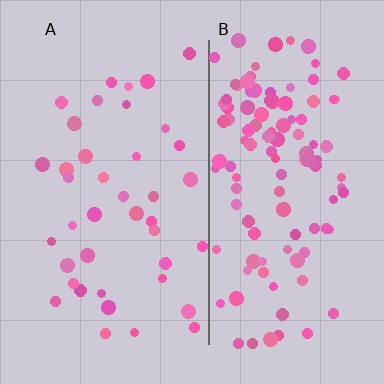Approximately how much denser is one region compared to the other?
Approximately 2.8× — region B over region A.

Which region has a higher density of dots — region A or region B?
B (the right).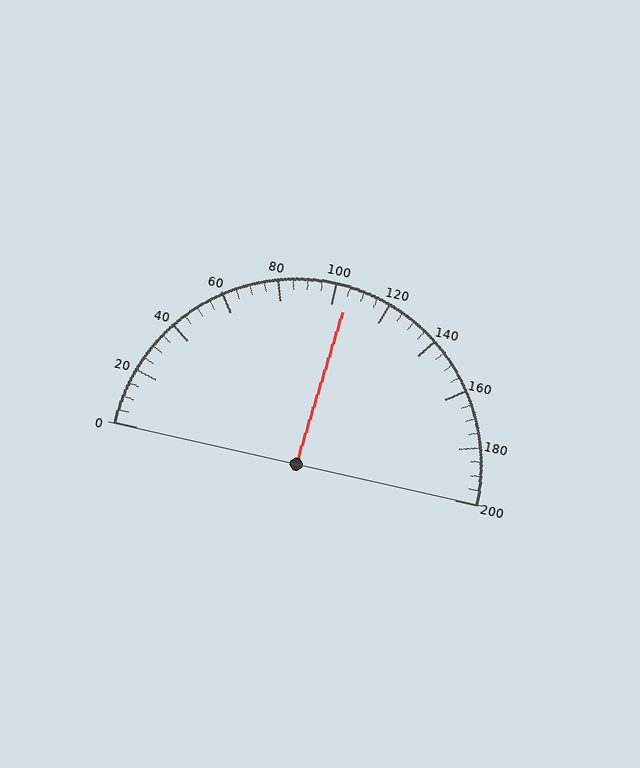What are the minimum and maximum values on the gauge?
The gauge ranges from 0 to 200.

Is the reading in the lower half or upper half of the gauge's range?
The reading is in the upper half of the range (0 to 200).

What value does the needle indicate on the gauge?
The needle indicates approximately 105.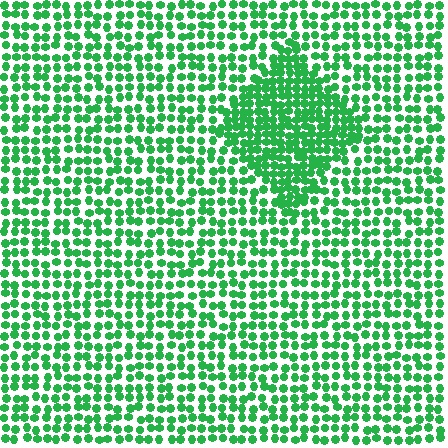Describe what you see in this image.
The image contains small green elements arranged at two different densities. A diamond-shaped region is visible where the elements are more densely packed than the surrounding area.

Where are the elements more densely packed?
The elements are more densely packed inside the diamond boundary.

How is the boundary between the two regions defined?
The boundary is defined by a change in element density (approximately 1.8x ratio). All elements are the same color, size, and shape.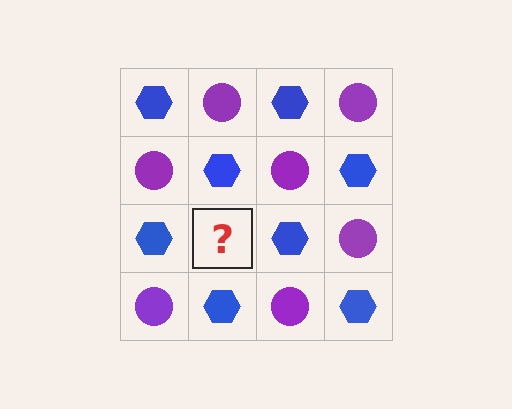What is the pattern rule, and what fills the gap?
The rule is that it alternates blue hexagon and purple circle in a checkerboard pattern. The gap should be filled with a purple circle.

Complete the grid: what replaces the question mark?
The question mark should be replaced with a purple circle.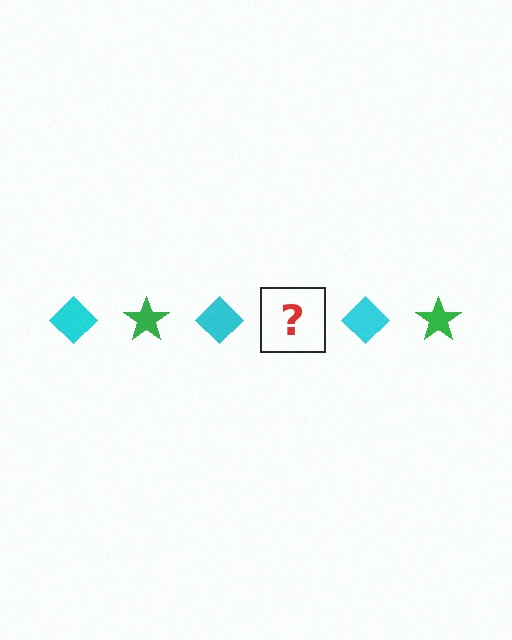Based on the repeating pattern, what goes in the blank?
The blank should be a green star.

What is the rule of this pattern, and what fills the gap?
The rule is that the pattern alternates between cyan diamond and green star. The gap should be filled with a green star.